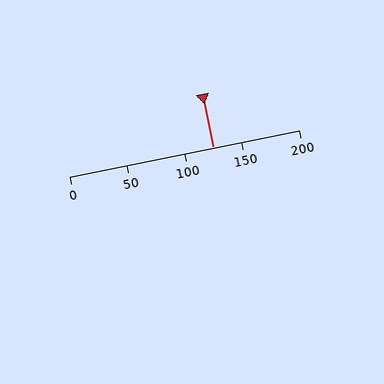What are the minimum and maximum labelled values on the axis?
The axis runs from 0 to 200.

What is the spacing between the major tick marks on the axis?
The major ticks are spaced 50 apart.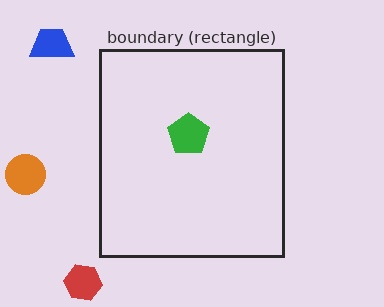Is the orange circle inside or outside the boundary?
Outside.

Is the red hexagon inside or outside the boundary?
Outside.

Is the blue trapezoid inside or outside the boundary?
Outside.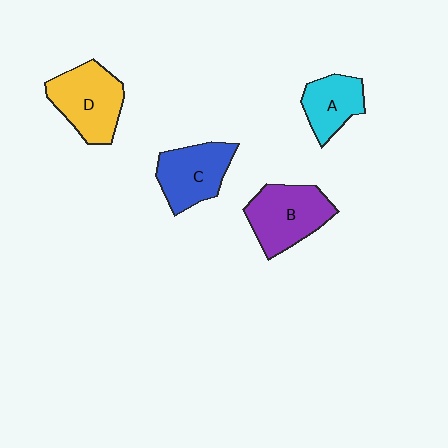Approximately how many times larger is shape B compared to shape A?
Approximately 1.5 times.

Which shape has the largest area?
Shape B (purple).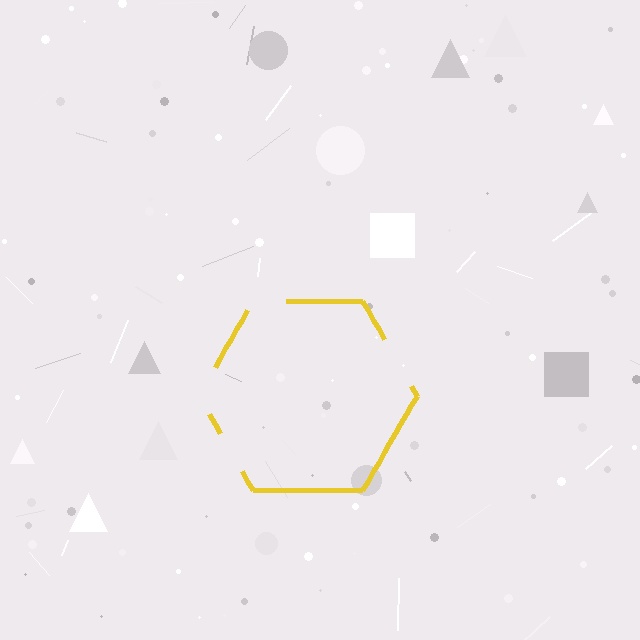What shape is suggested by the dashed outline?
The dashed outline suggests a hexagon.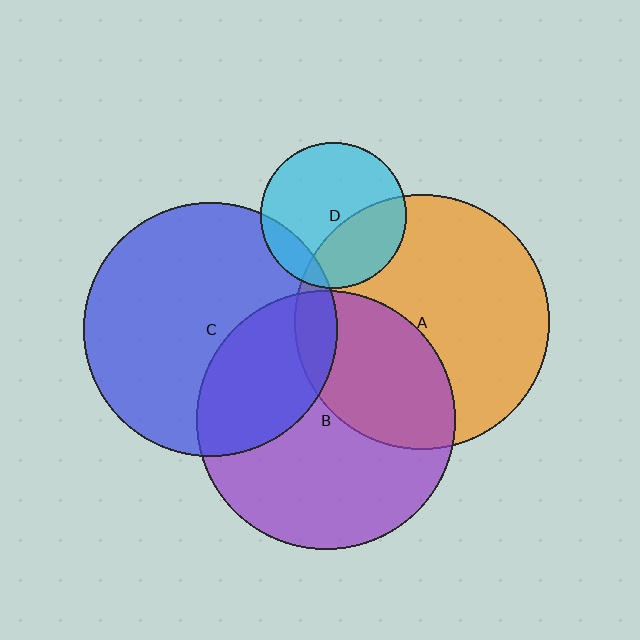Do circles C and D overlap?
Yes.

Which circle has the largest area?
Circle B (purple).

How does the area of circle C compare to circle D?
Approximately 3.0 times.